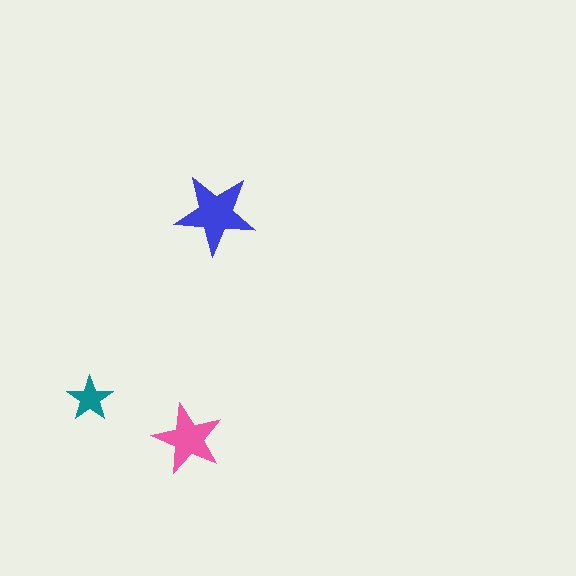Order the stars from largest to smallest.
the blue one, the pink one, the teal one.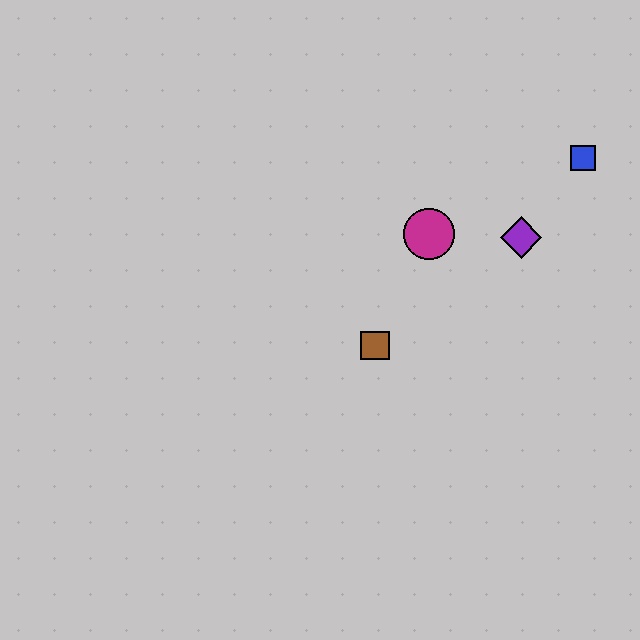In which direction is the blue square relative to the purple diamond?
The blue square is above the purple diamond.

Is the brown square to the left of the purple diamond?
Yes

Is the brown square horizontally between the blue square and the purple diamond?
No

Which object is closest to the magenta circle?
The purple diamond is closest to the magenta circle.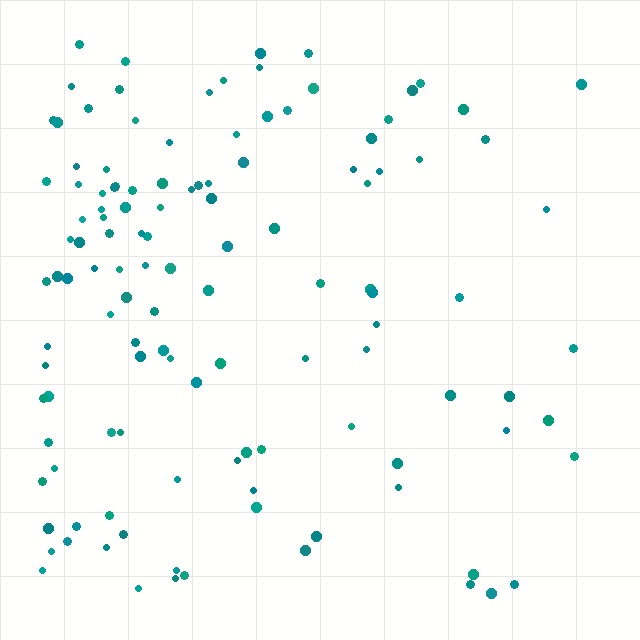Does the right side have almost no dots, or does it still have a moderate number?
Still a moderate number, just noticeably fewer than the left.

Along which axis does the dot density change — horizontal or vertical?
Horizontal.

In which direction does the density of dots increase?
From right to left, with the left side densest.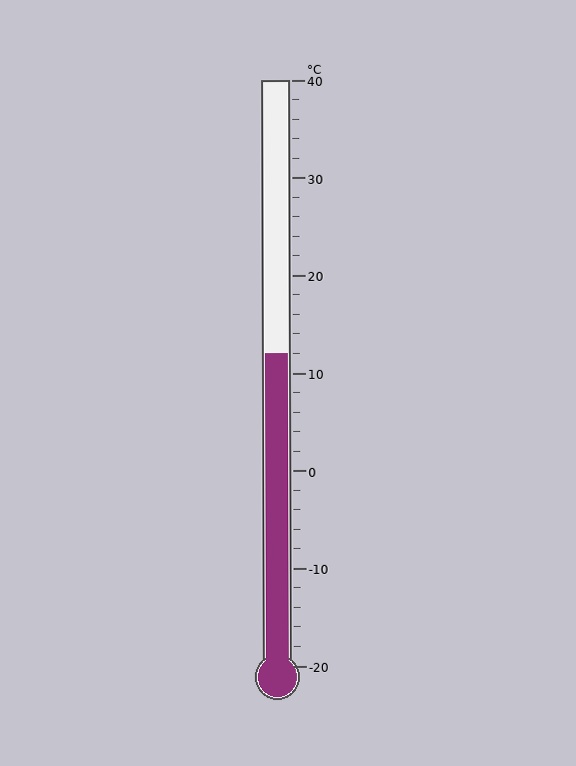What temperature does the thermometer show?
The thermometer shows approximately 12°C.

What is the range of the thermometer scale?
The thermometer scale ranges from -20°C to 40°C.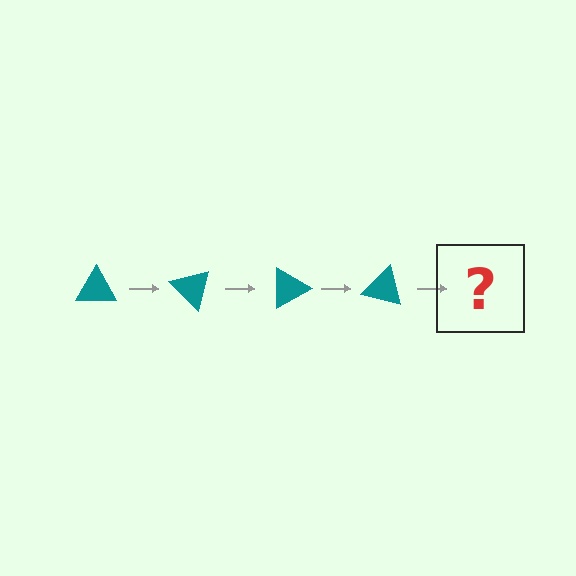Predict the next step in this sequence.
The next step is a teal triangle rotated 180 degrees.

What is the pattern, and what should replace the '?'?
The pattern is that the triangle rotates 45 degrees each step. The '?' should be a teal triangle rotated 180 degrees.